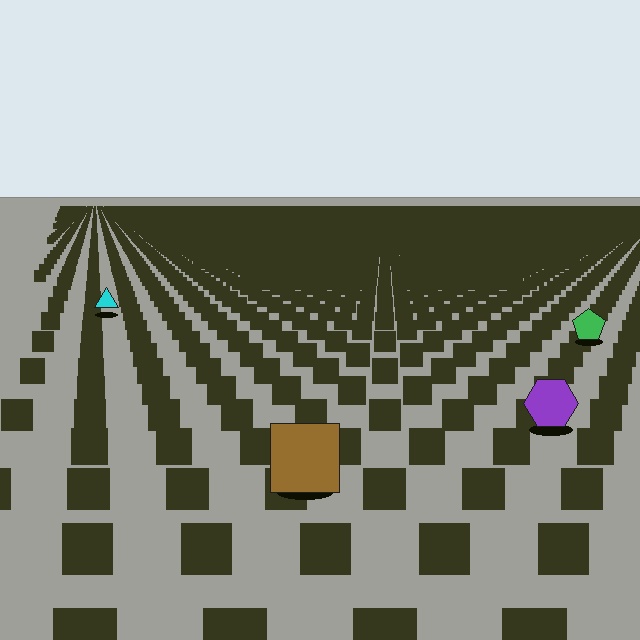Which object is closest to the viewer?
The brown square is closest. The texture marks near it are larger and more spread out.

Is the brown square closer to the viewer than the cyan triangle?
Yes. The brown square is closer — you can tell from the texture gradient: the ground texture is coarser near it.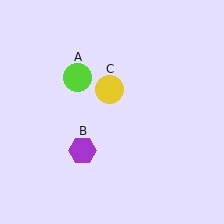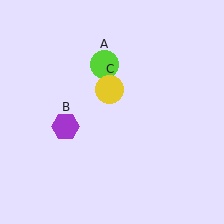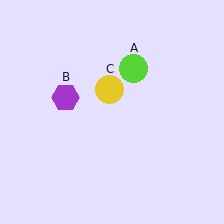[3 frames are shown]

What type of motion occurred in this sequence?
The lime circle (object A), purple hexagon (object B) rotated clockwise around the center of the scene.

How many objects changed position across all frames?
2 objects changed position: lime circle (object A), purple hexagon (object B).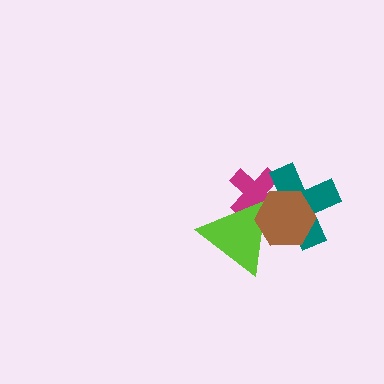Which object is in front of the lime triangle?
The brown hexagon is in front of the lime triangle.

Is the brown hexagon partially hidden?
No, no other shape covers it.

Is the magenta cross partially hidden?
Yes, it is partially covered by another shape.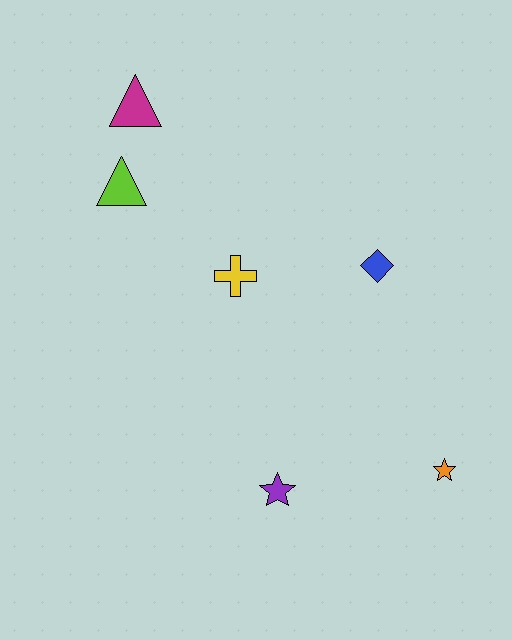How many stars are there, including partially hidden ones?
There are 2 stars.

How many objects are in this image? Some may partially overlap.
There are 6 objects.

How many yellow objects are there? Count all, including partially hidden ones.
There is 1 yellow object.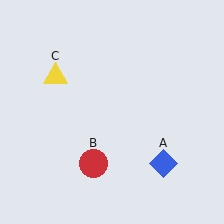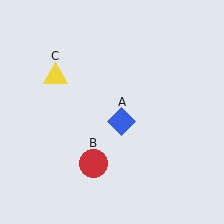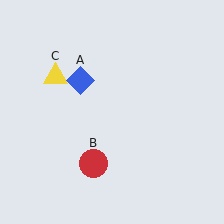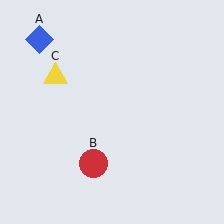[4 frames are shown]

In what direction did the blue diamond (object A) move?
The blue diamond (object A) moved up and to the left.